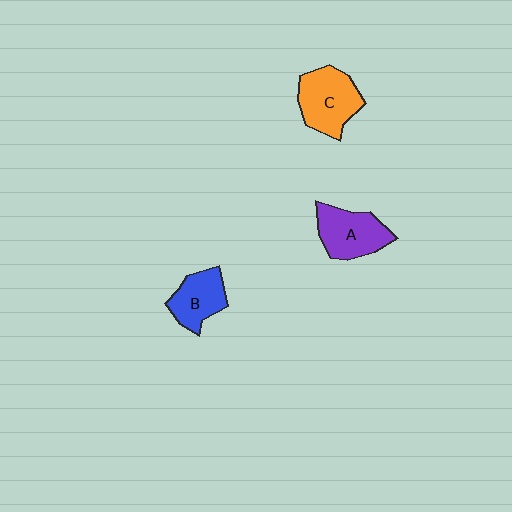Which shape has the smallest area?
Shape B (blue).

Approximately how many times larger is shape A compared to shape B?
Approximately 1.2 times.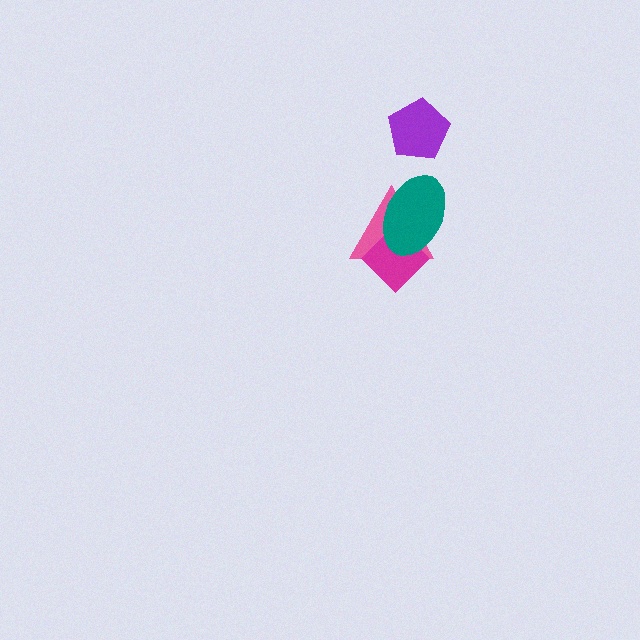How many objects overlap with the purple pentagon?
0 objects overlap with the purple pentagon.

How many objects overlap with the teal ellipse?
2 objects overlap with the teal ellipse.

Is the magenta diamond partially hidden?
Yes, it is partially covered by another shape.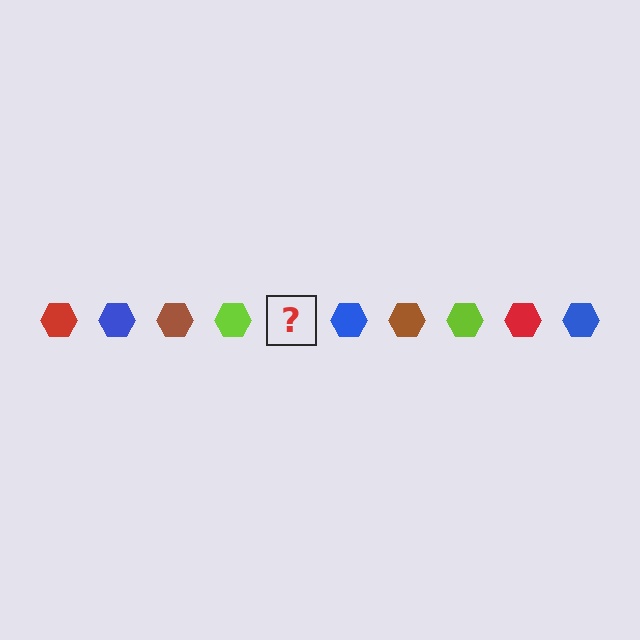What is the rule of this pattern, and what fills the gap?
The rule is that the pattern cycles through red, blue, brown, lime hexagons. The gap should be filled with a red hexagon.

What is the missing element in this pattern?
The missing element is a red hexagon.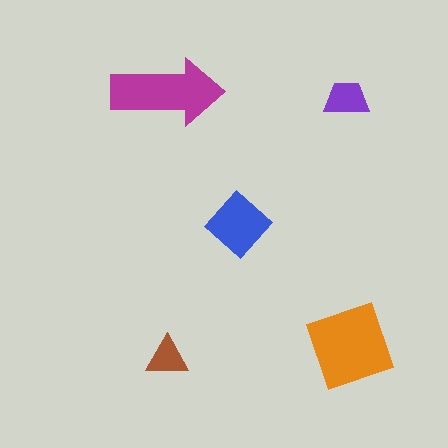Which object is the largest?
The orange square.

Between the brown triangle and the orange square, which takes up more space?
The orange square.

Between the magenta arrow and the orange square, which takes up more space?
The orange square.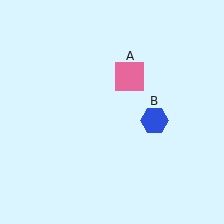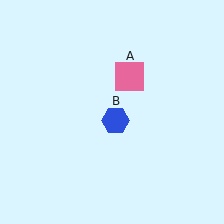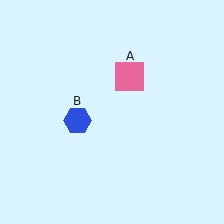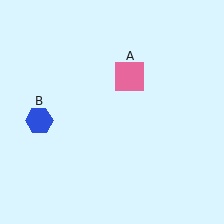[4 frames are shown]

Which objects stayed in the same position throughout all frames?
Pink square (object A) remained stationary.